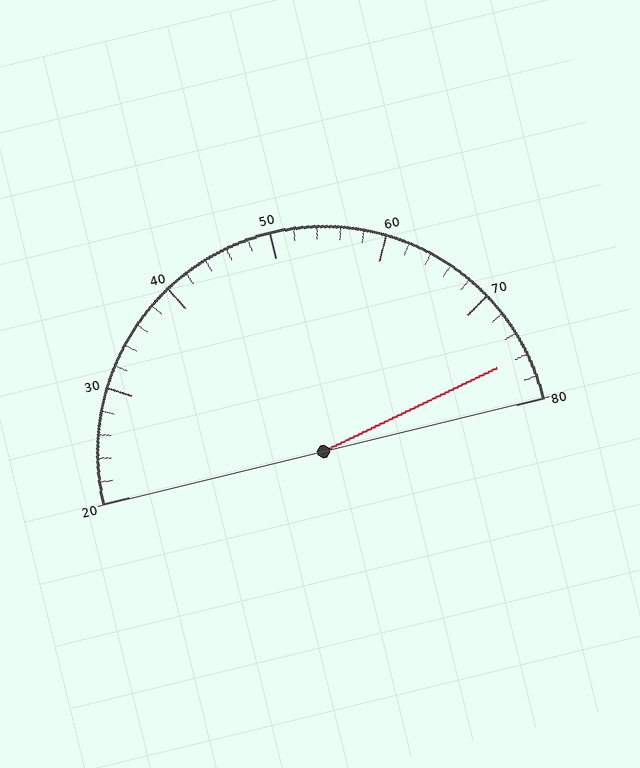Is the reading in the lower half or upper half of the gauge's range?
The reading is in the upper half of the range (20 to 80).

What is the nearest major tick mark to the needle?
The nearest major tick mark is 80.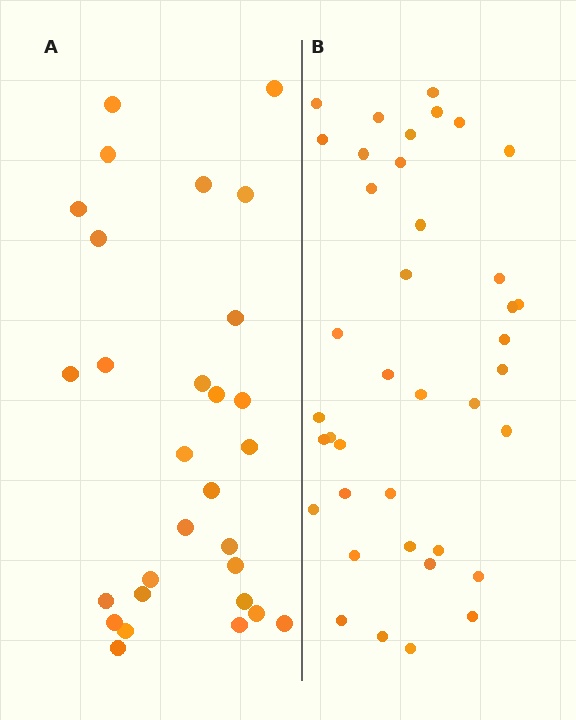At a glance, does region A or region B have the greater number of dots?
Region B (the right region) has more dots.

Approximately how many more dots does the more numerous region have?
Region B has roughly 10 or so more dots than region A.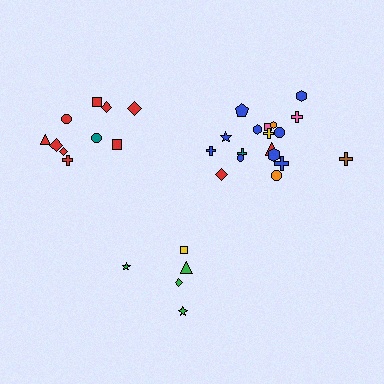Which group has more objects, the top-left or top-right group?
The top-right group.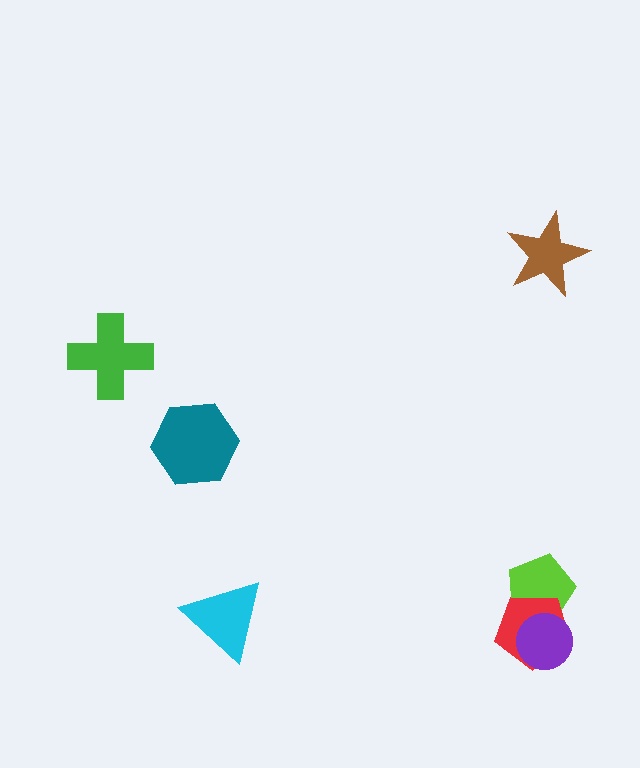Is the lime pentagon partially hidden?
Yes, it is partially covered by another shape.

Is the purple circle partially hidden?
No, no other shape covers it.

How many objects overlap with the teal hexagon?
0 objects overlap with the teal hexagon.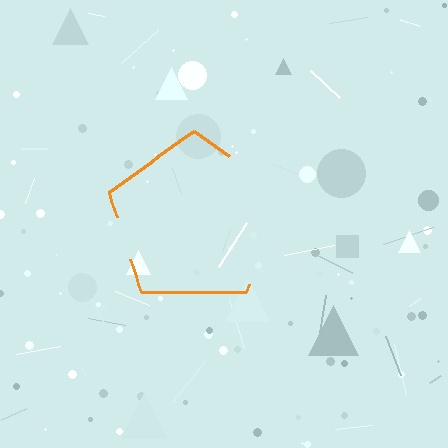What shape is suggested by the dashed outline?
The dashed outline suggests a pentagon.